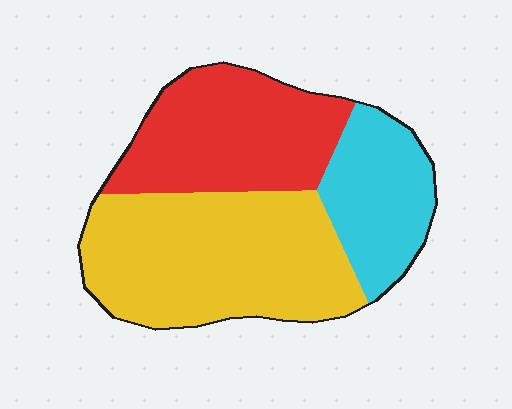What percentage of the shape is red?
Red covers 32% of the shape.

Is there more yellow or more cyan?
Yellow.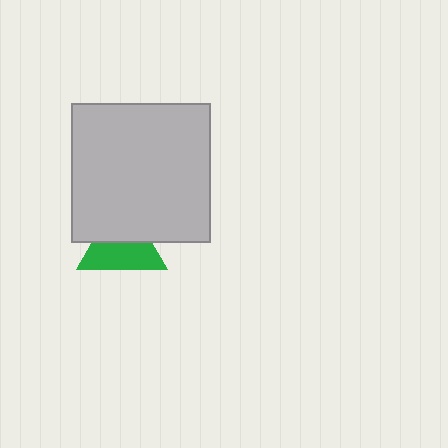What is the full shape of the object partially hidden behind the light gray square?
The partially hidden object is a green triangle.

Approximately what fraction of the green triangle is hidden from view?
Roughly 45% of the green triangle is hidden behind the light gray square.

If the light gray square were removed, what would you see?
You would see the complete green triangle.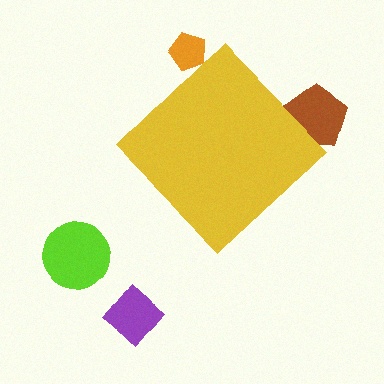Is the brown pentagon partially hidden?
Yes, the brown pentagon is partially hidden behind the yellow diamond.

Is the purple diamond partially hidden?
No, the purple diamond is fully visible.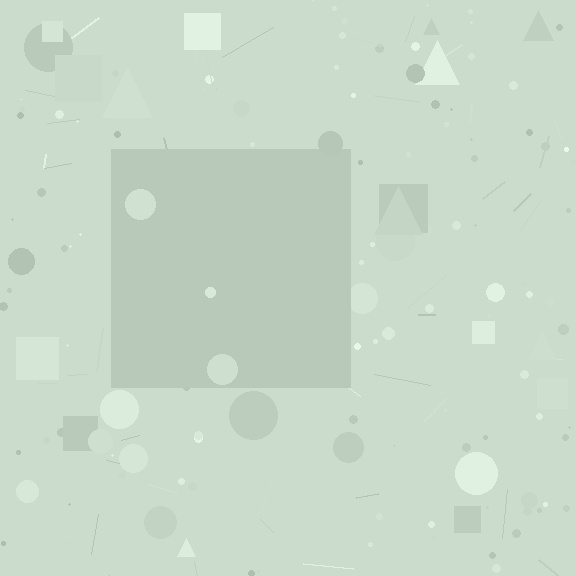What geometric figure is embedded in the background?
A square is embedded in the background.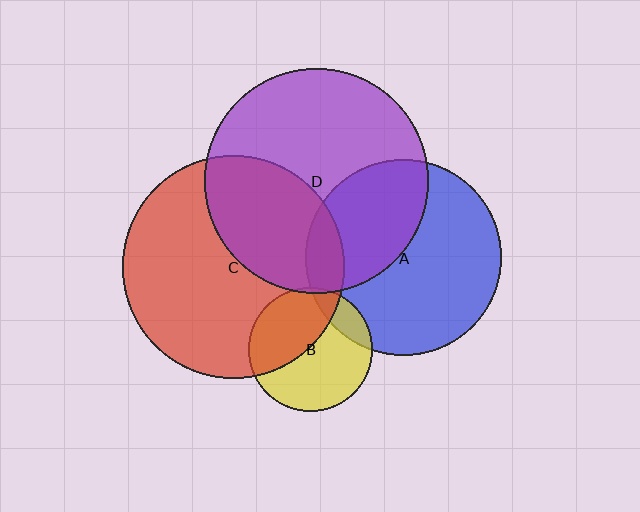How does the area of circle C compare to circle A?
Approximately 1.3 times.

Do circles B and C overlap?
Yes.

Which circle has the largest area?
Circle D (purple).